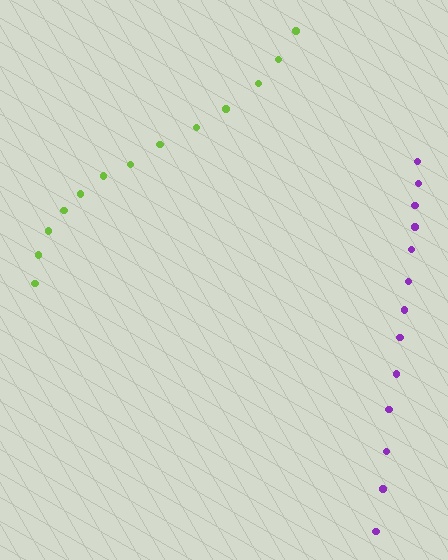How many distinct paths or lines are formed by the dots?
There are 2 distinct paths.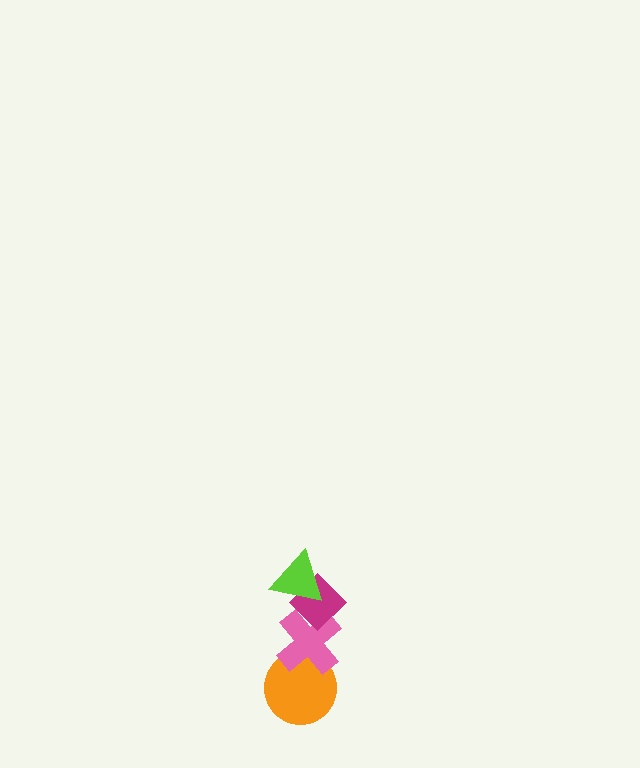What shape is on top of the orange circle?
The pink cross is on top of the orange circle.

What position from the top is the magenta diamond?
The magenta diamond is 2nd from the top.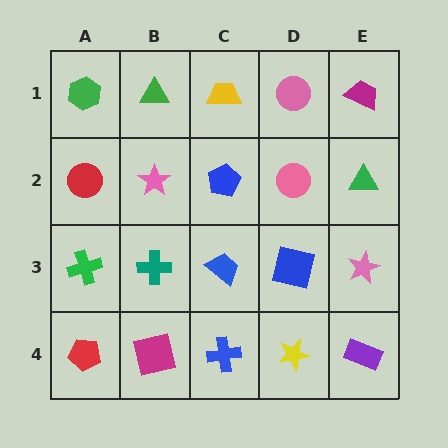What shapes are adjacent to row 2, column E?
A magenta trapezoid (row 1, column E), a pink star (row 3, column E), a pink circle (row 2, column D).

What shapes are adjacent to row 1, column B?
A pink star (row 2, column B), a green hexagon (row 1, column A), a yellow trapezoid (row 1, column C).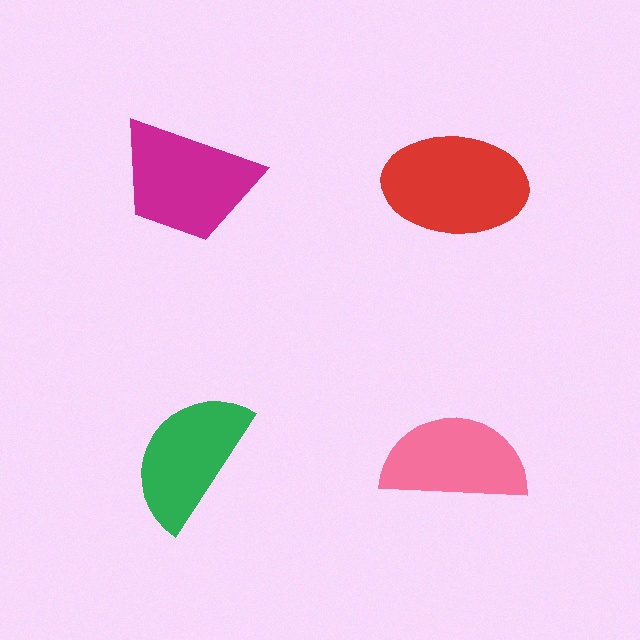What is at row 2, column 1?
A green semicircle.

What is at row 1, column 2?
A red ellipse.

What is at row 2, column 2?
A pink semicircle.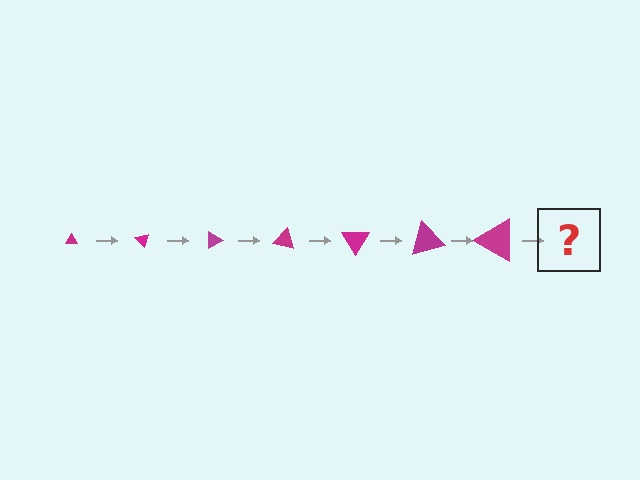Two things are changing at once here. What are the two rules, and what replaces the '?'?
The two rules are that the triangle grows larger each step and it rotates 45 degrees each step. The '?' should be a triangle, larger than the previous one and rotated 315 degrees from the start.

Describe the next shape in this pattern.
It should be a triangle, larger than the previous one and rotated 315 degrees from the start.